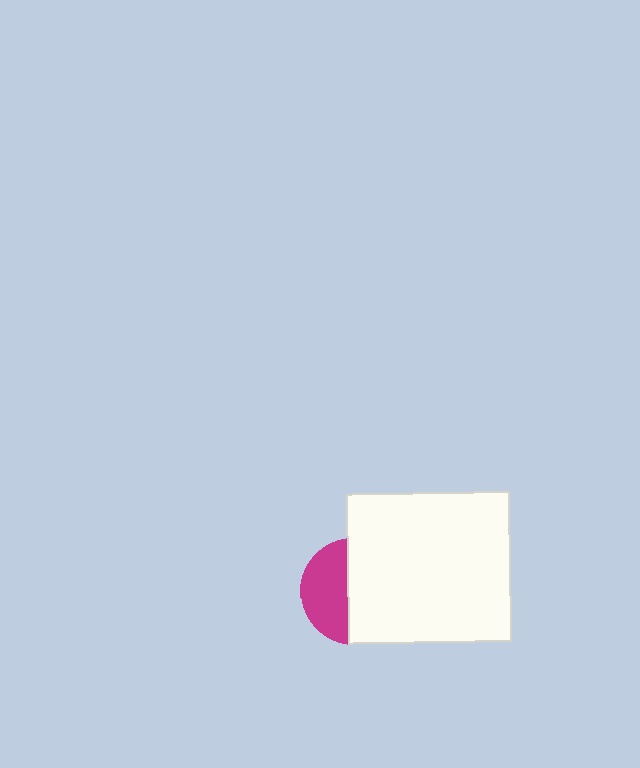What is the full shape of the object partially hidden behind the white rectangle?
The partially hidden object is a magenta circle.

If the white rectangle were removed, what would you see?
You would see the complete magenta circle.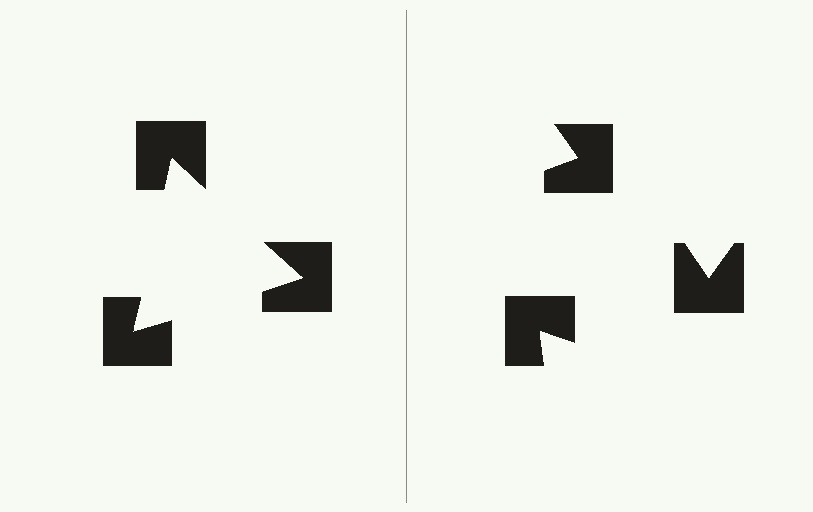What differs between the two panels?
The notched squares are positioned identically on both sides; only the wedge orientations differ. On the left they align to a triangle; on the right they are misaligned.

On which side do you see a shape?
An illusory triangle appears on the left side. On the right side the wedge cuts are rotated, so no coherent shape forms.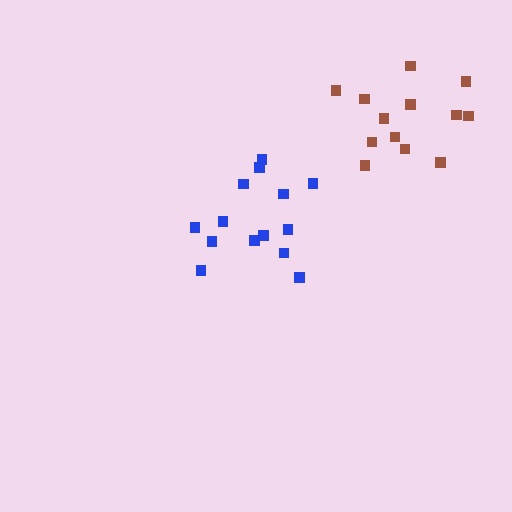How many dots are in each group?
Group 1: 13 dots, Group 2: 14 dots (27 total).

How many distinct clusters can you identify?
There are 2 distinct clusters.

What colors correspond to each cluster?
The clusters are colored: brown, blue.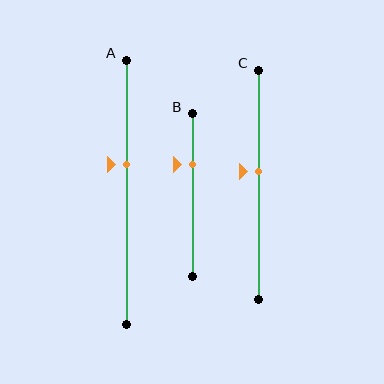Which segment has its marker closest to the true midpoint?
Segment C has its marker closest to the true midpoint.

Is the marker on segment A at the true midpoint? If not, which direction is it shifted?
No, the marker on segment A is shifted upward by about 11% of the segment length.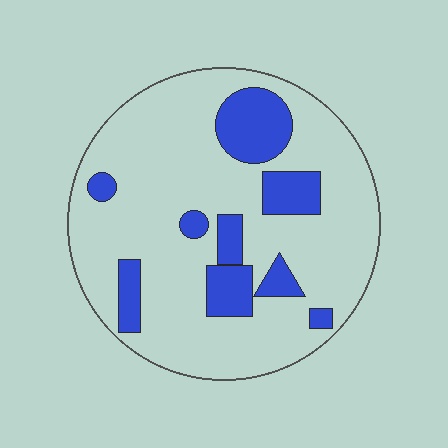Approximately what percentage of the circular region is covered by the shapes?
Approximately 20%.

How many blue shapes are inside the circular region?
9.